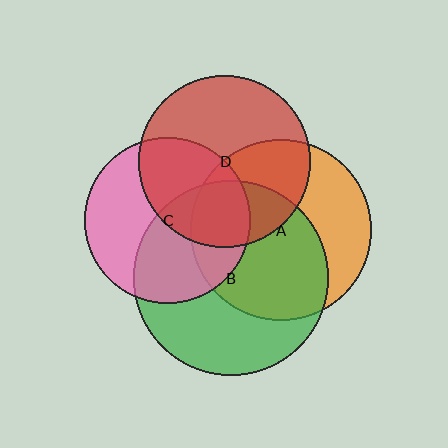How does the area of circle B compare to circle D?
Approximately 1.3 times.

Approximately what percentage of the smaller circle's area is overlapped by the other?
Approximately 40%.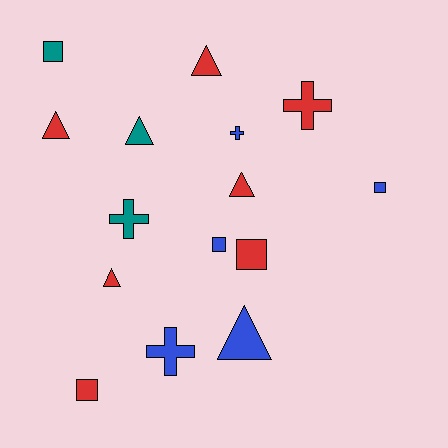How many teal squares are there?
There is 1 teal square.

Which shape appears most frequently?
Triangle, with 6 objects.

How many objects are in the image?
There are 15 objects.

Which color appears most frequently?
Red, with 7 objects.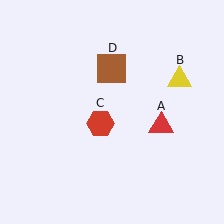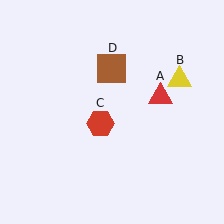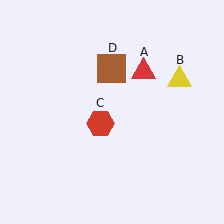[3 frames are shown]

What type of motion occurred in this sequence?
The red triangle (object A) rotated counterclockwise around the center of the scene.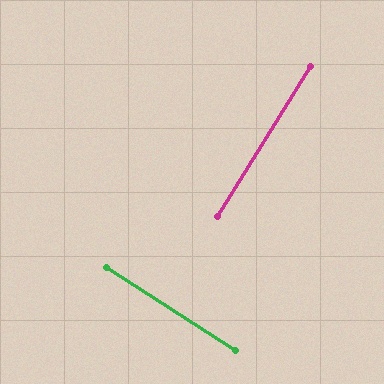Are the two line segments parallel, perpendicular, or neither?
Perpendicular — they meet at approximately 89°.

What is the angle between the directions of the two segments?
Approximately 89 degrees.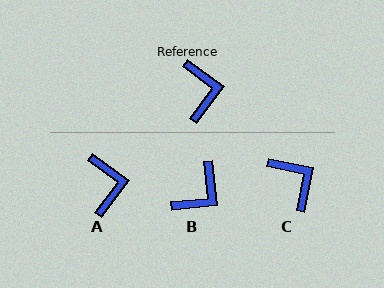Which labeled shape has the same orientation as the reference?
A.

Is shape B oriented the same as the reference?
No, it is off by about 47 degrees.